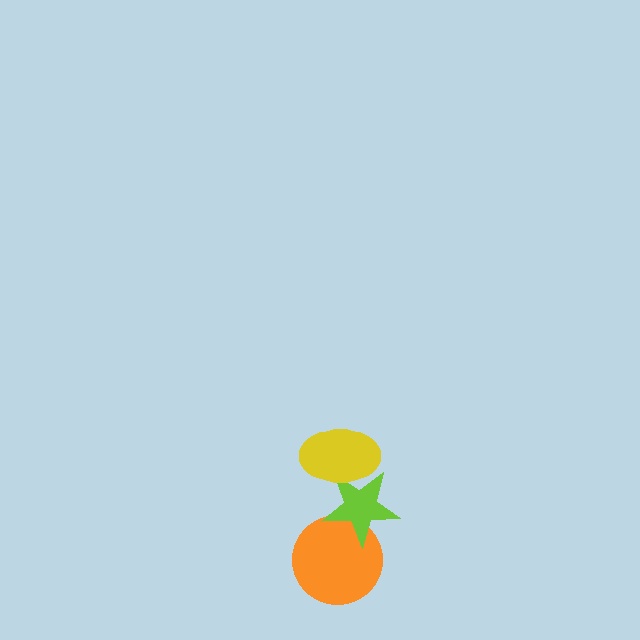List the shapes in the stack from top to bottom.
From top to bottom: the yellow ellipse, the lime star, the orange circle.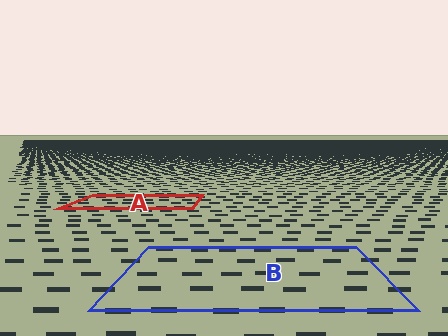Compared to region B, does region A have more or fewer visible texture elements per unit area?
Region A has more texture elements per unit area — they are packed more densely because it is farther away.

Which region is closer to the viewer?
Region B is closer. The texture elements there are larger and more spread out.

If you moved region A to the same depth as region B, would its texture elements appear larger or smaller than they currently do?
They would appear larger. At a closer depth, the same texture elements are projected at a bigger on-screen size.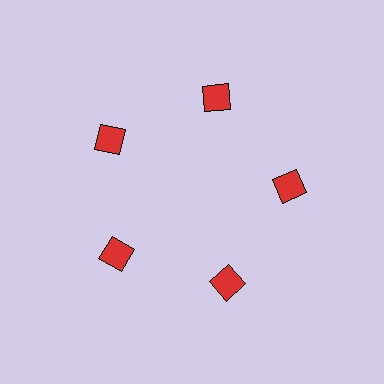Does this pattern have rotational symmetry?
Yes, this pattern has 5-fold rotational symmetry. It looks the same after rotating 72 degrees around the center.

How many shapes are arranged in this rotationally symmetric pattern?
There are 5 shapes, arranged in 5 groups of 1.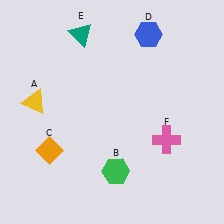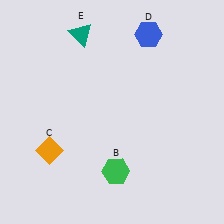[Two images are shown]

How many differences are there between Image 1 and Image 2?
There are 2 differences between the two images.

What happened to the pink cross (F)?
The pink cross (F) was removed in Image 2. It was in the bottom-right area of Image 1.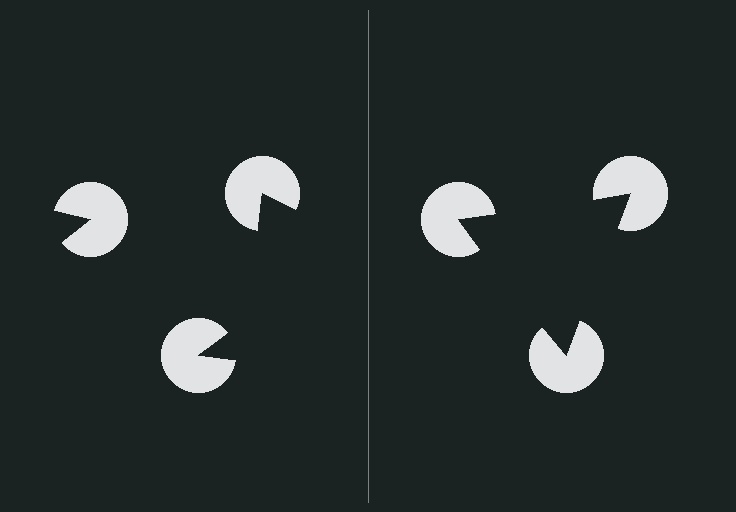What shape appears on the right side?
An illusory triangle.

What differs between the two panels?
The pac-man discs are positioned identically on both sides; only the wedge orientations differ. On the right they align to a triangle; on the left they are misaligned.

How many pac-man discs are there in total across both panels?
6 — 3 on each side.